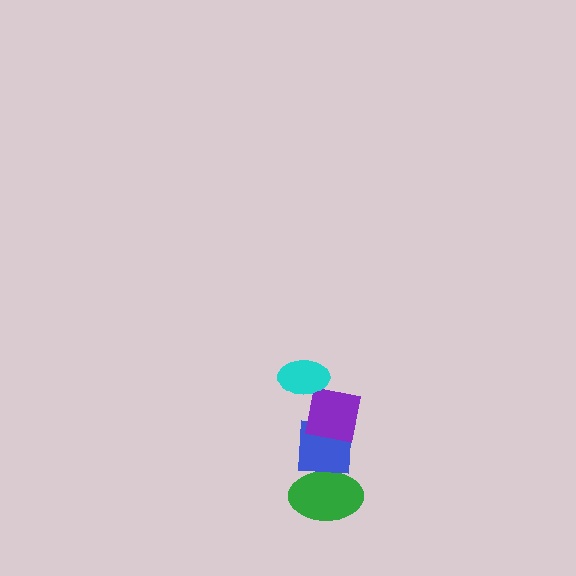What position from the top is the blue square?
The blue square is 3rd from the top.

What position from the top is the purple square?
The purple square is 2nd from the top.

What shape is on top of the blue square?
The purple square is on top of the blue square.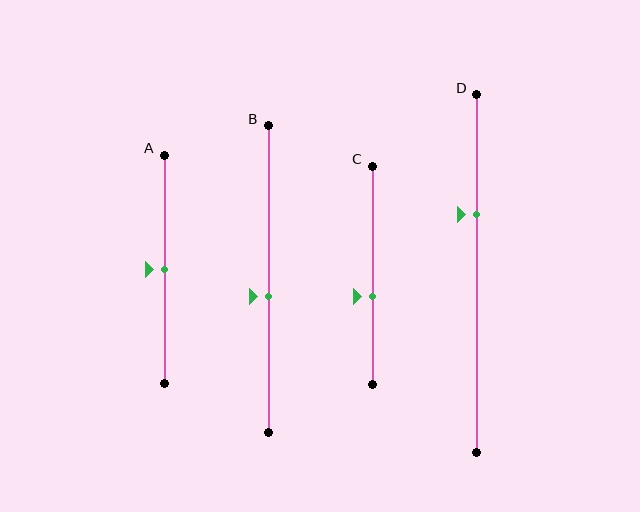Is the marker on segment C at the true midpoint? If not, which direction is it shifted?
No, the marker on segment C is shifted downward by about 10% of the segment length.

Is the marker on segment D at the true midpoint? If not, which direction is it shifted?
No, the marker on segment D is shifted upward by about 17% of the segment length.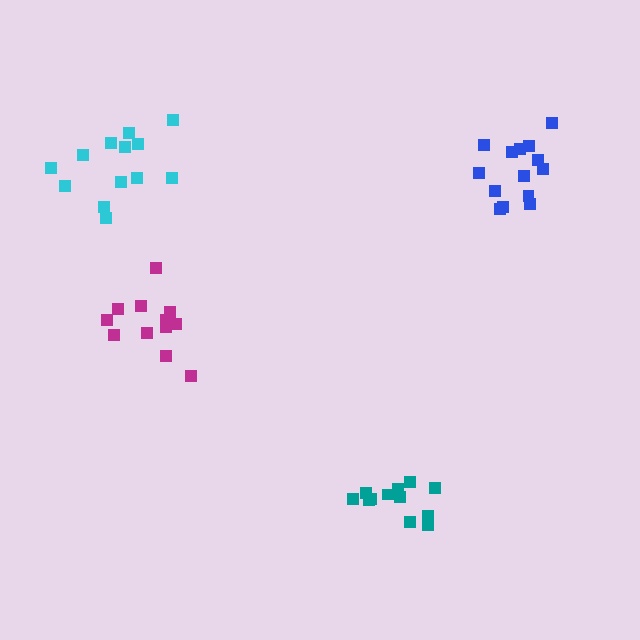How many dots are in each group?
Group 1: 12 dots, Group 2: 12 dots, Group 3: 14 dots, Group 4: 13 dots (51 total).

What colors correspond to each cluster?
The clusters are colored: teal, magenta, blue, cyan.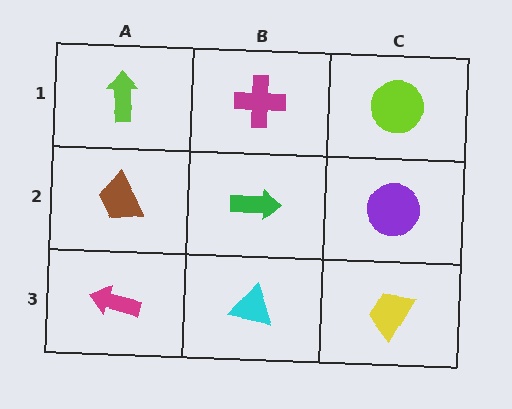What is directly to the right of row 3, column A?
A cyan triangle.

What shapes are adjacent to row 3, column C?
A purple circle (row 2, column C), a cyan triangle (row 3, column B).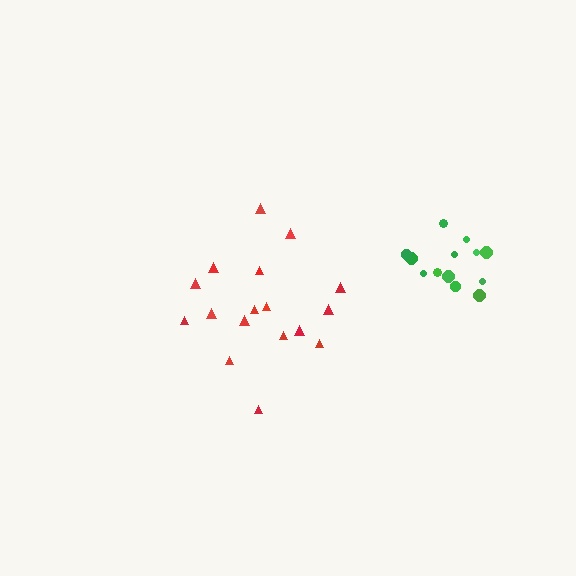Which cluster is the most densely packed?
Green.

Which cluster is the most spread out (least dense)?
Red.